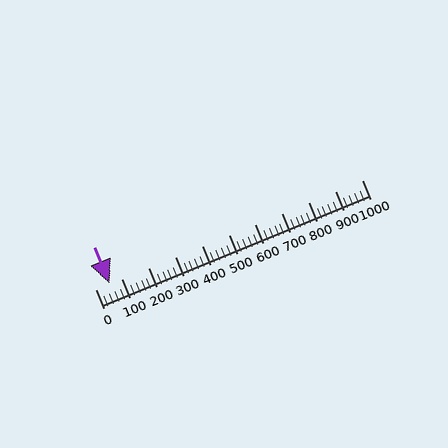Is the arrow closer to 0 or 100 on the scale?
The arrow is closer to 100.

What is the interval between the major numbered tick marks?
The major tick marks are spaced 100 units apart.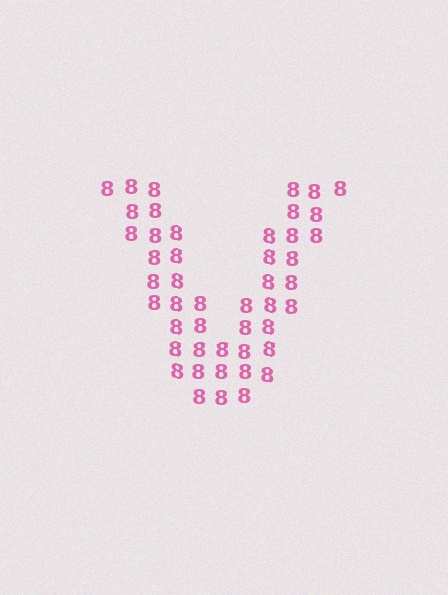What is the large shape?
The large shape is the letter V.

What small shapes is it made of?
It is made of small digit 8's.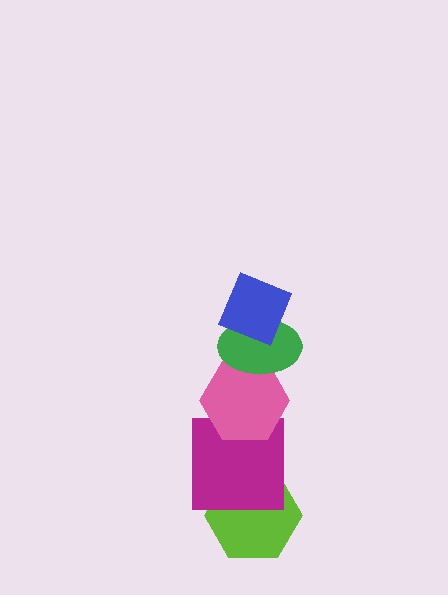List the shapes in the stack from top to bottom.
From top to bottom: the blue diamond, the green ellipse, the pink hexagon, the magenta square, the lime hexagon.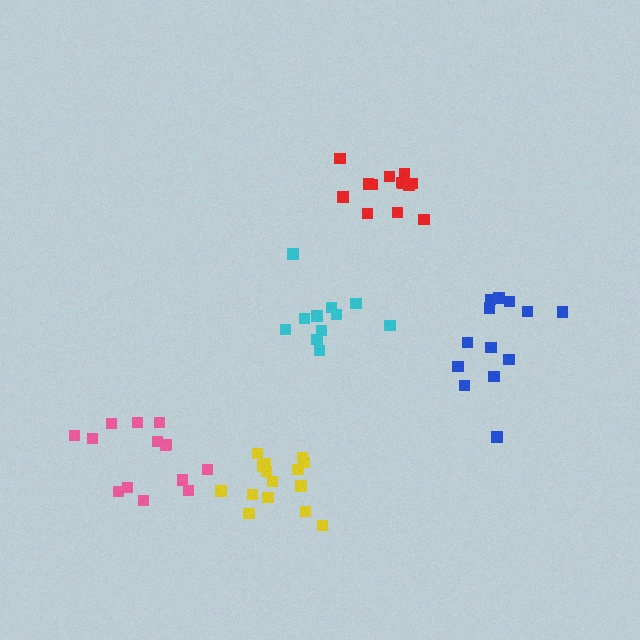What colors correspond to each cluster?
The clusters are colored: pink, red, cyan, blue, yellow.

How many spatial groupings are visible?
There are 5 spatial groupings.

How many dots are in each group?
Group 1: 14 dots, Group 2: 13 dots, Group 3: 11 dots, Group 4: 13 dots, Group 5: 15 dots (66 total).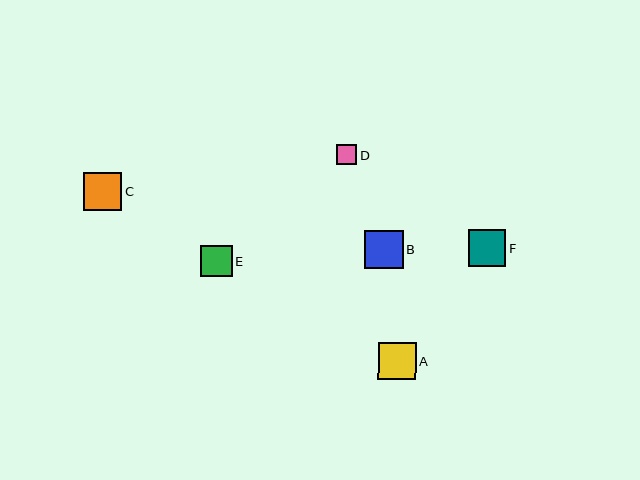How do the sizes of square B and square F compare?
Square B and square F are approximately the same size.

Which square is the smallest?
Square D is the smallest with a size of approximately 20 pixels.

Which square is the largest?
Square B is the largest with a size of approximately 38 pixels.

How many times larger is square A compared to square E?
Square A is approximately 1.2 times the size of square E.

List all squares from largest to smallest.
From largest to smallest: B, C, A, F, E, D.